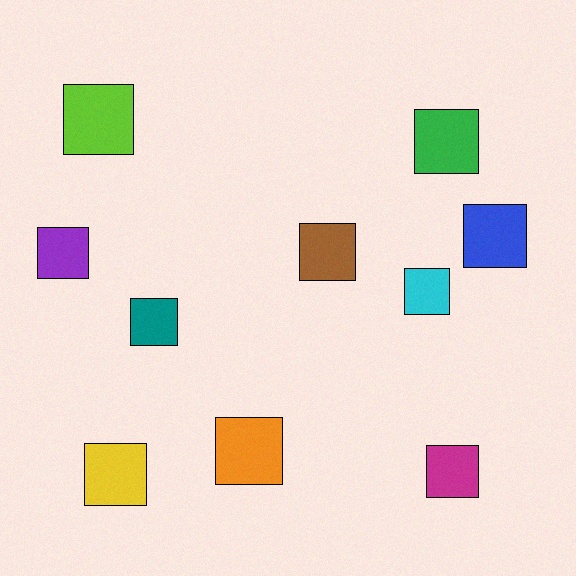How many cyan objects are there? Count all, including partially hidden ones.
There is 1 cyan object.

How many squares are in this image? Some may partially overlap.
There are 10 squares.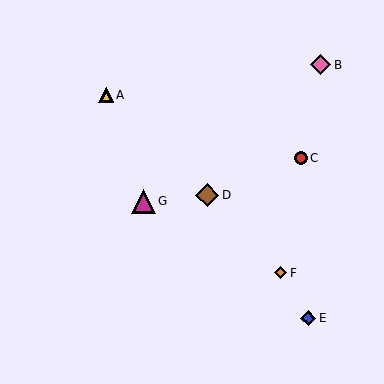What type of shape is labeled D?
Shape D is a brown diamond.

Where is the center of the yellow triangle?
The center of the yellow triangle is at (106, 95).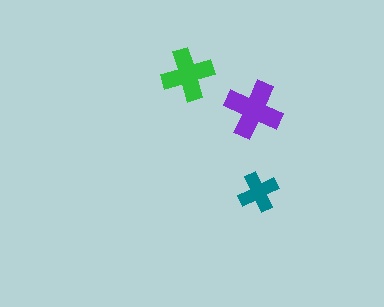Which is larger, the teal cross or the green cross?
The green one.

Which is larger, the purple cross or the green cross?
The purple one.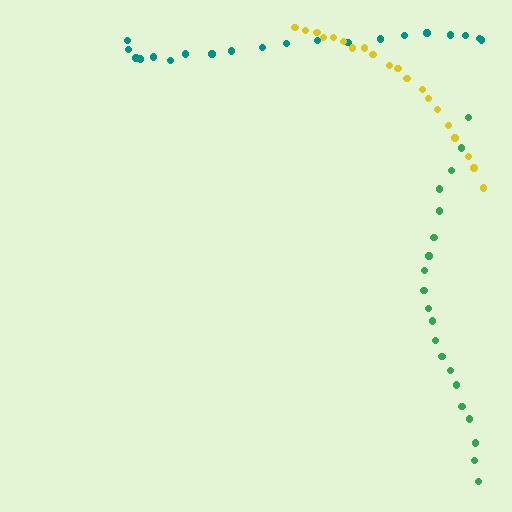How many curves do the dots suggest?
There are 3 distinct paths.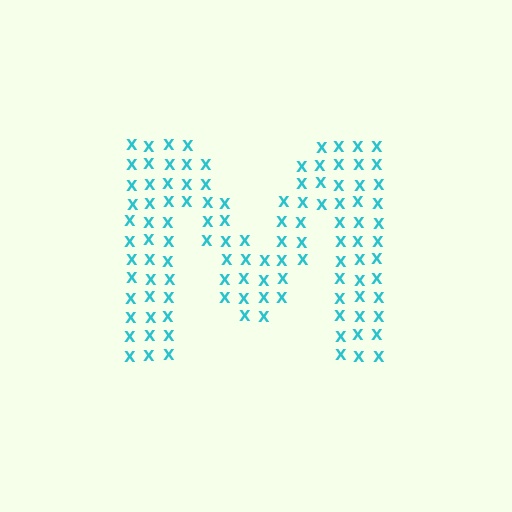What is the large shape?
The large shape is the letter M.